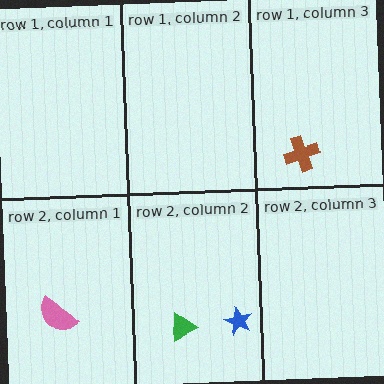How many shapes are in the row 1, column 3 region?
1.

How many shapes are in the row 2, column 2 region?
2.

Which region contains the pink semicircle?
The row 2, column 1 region.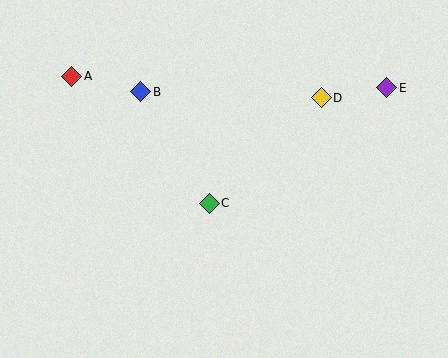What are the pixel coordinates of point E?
Point E is at (387, 88).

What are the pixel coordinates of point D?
Point D is at (321, 98).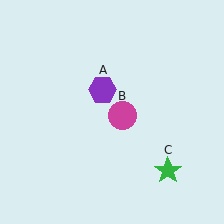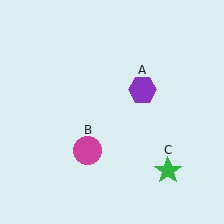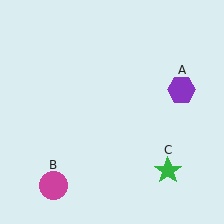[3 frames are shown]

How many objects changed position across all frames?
2 objects changed position: purple hexagon (object A), magenta circle (object B).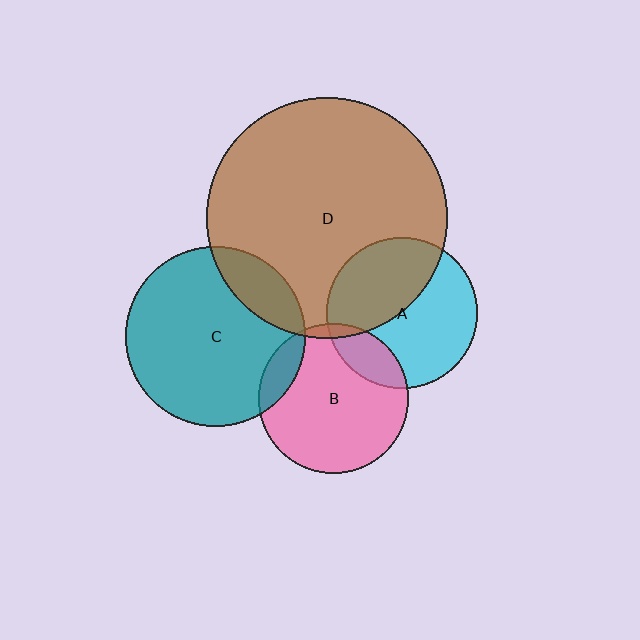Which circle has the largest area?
Circle D (brown).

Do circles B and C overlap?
Yes.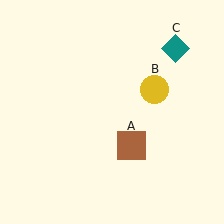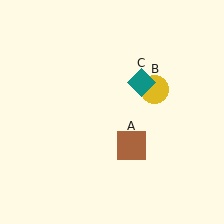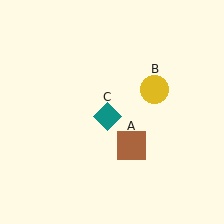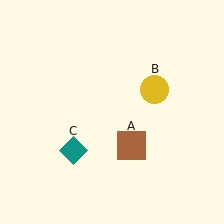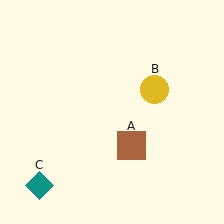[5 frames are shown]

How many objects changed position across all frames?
1 object changed position: teal diamond (object C).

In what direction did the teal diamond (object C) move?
The teal diamond (object C) moved down and to the left.